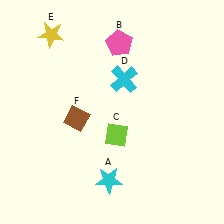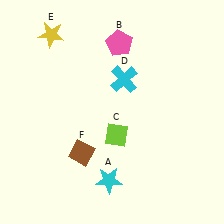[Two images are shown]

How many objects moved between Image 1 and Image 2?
1 object moved between the two images.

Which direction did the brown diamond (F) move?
The brown diamond (F) moved down.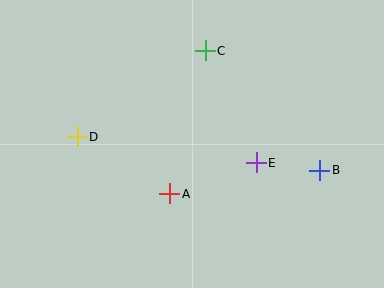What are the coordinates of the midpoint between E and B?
The midpoint between E and B is at (288, 167).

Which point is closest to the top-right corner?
Point B is closest to the top-right corner.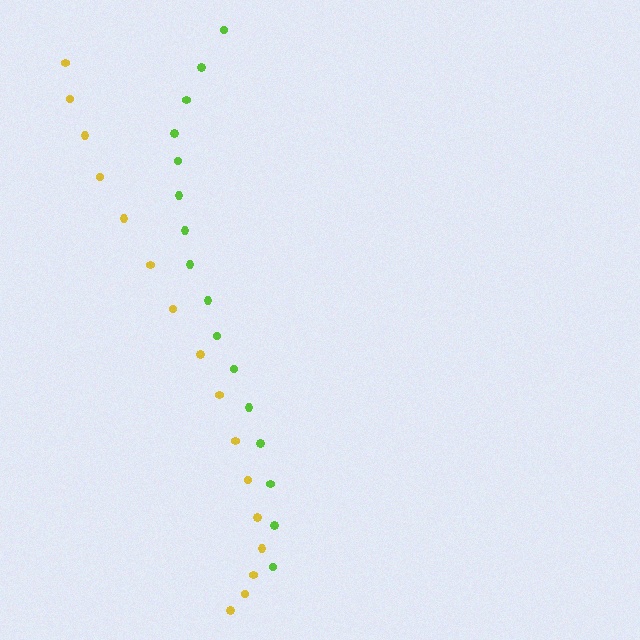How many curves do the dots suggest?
There are 2 distinct paths.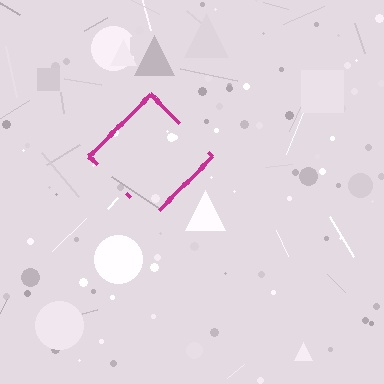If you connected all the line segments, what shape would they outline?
They would outline a diamond.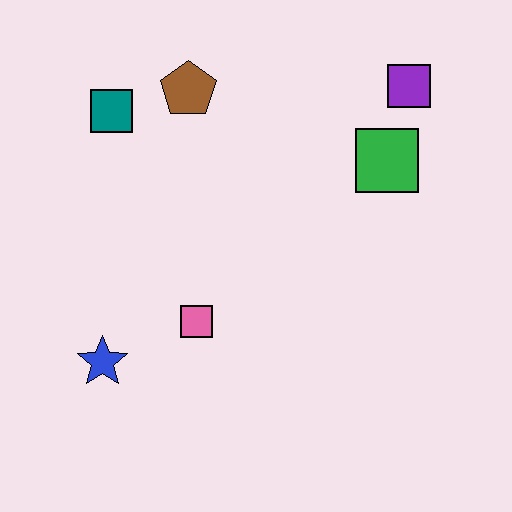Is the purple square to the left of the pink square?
No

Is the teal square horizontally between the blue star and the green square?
Yes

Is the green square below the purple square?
Yes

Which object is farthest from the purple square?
The blue star is farthest from the purple square.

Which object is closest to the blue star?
The pink square is closest to the blue star.